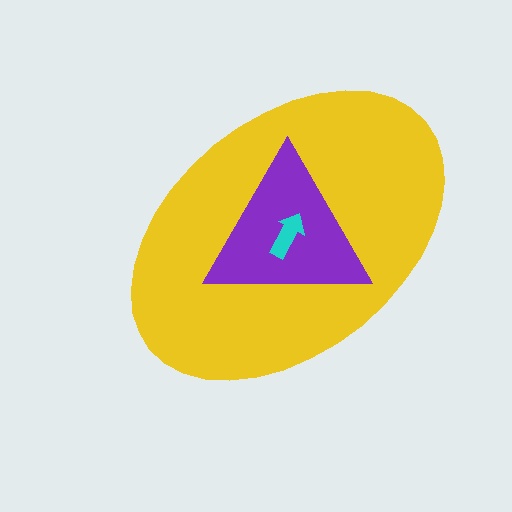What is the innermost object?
The cyan arrow.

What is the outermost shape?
The yellow ellipse.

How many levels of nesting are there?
3.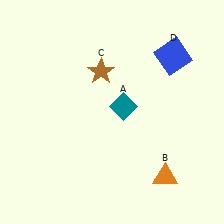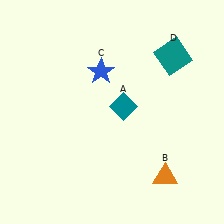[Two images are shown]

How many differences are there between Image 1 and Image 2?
There are 2 differences between the two images.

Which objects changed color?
C changed from brown to blue. D changed from blue to teal.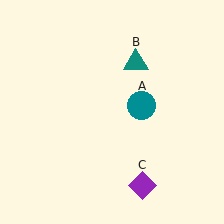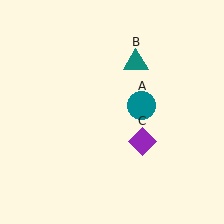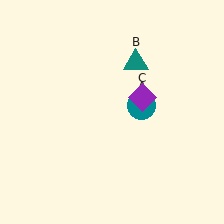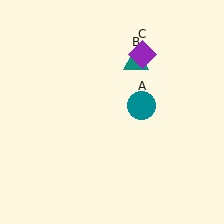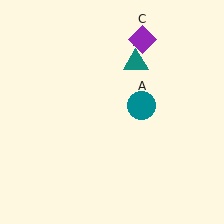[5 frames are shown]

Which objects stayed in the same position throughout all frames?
Teal circle (object A) and teal triangle (object B) remained stationary.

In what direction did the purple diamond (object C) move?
The purple diamond (object C) moved up.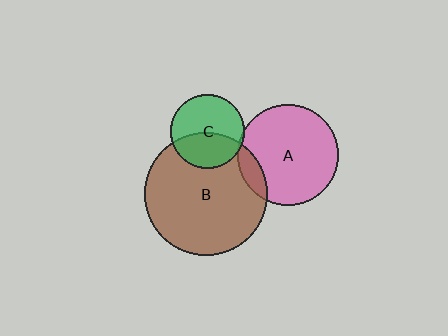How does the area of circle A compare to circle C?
Approximately 1.9 times.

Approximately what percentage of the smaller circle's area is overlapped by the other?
Approximately 40%.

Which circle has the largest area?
Circle B (brown).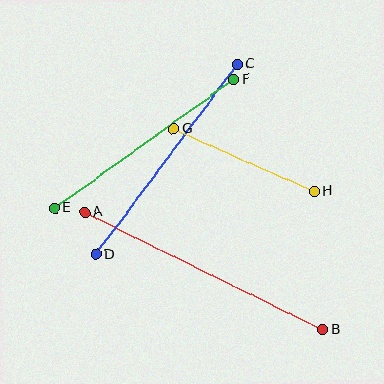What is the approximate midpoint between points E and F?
The midpoint is at approximately (144, 144) pixels.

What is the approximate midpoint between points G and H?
The midpoint is at approximately (244, 160) pixels.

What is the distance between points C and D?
The distance is approximately 236 pixels.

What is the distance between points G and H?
The distance is approximately 154 pixels.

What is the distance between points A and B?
The distance is approximately 265 pixels.